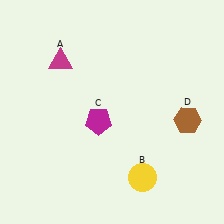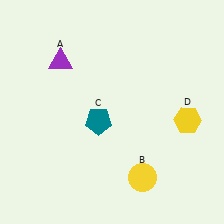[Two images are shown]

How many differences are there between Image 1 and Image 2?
There are 3 differences between the two images.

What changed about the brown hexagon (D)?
In Image 1, D is brown. In Image 2, it changed to yellow.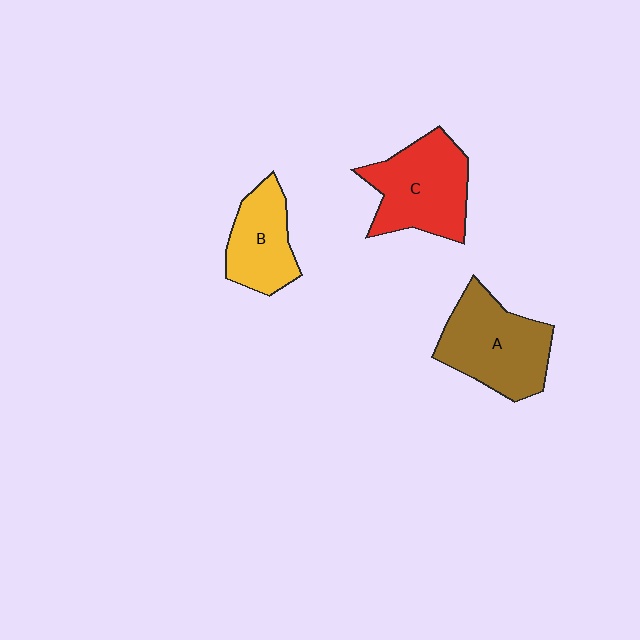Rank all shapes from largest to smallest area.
From largest to smallest: A (brown), C (red), B (yellow).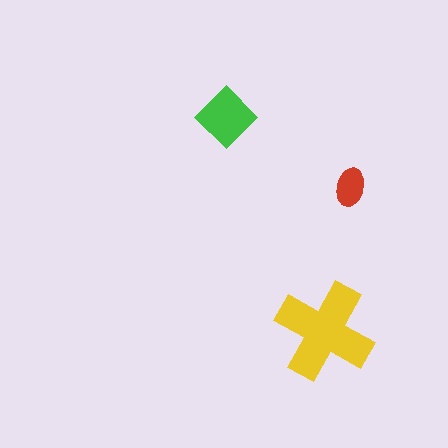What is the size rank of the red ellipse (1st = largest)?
3rd.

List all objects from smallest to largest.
The red ellipse, the green diamond, the yellow cross.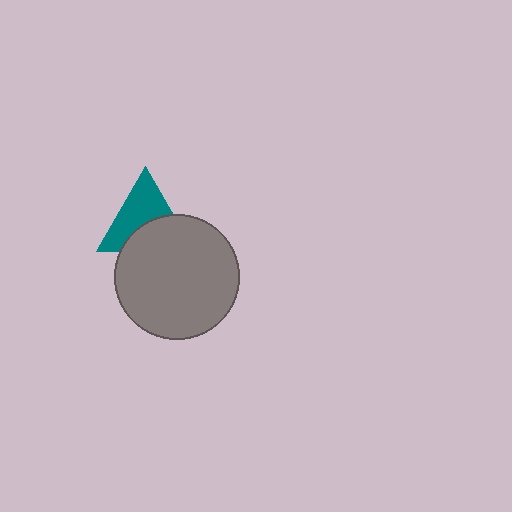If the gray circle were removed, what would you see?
You would see the complete teal triangle.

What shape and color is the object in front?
The object in front is a gray circle.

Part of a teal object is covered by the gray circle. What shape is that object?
It is a triangle.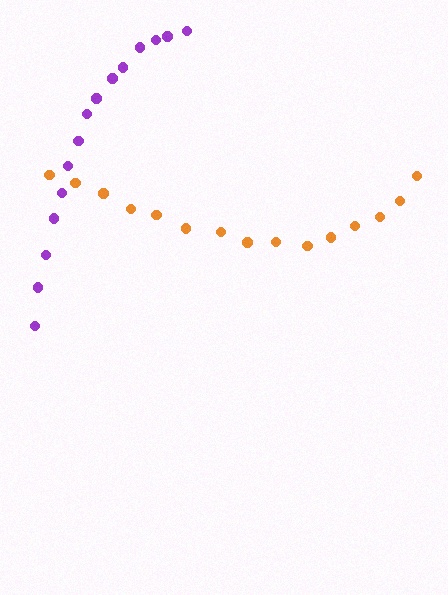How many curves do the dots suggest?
There are 2 distinct paths.